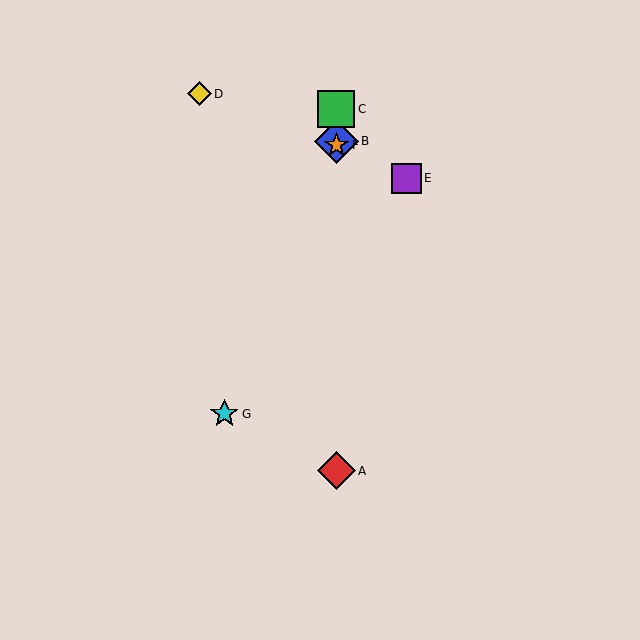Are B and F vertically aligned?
Yes, both are at x≈336.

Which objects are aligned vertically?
Objects A, B, C, F are aligned vertically.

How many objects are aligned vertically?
4 objects (A, B, C, F) are aligned vertically.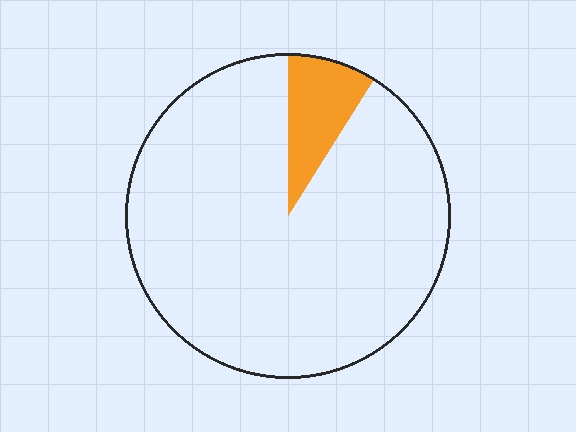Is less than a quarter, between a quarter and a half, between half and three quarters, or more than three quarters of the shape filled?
Less than a quarter.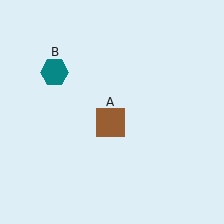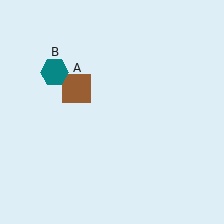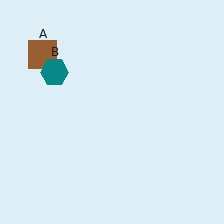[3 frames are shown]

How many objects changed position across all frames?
1 object changed position: brown square (object A).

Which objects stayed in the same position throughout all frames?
Teal hexagon (object B) remained stationary.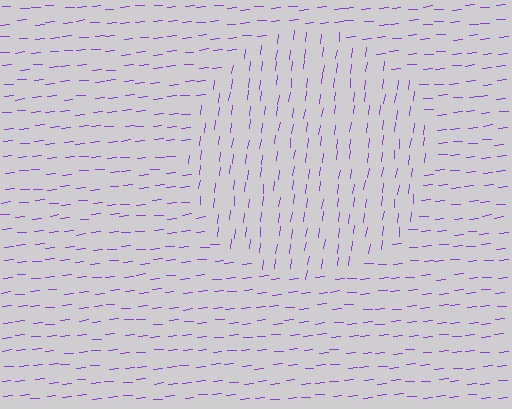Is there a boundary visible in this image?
Yes, there is a texture boundary formed by a change in line orientation.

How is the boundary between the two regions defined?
The boundary is defined purely by a change in line orientation (approximately 77 degrees difference). All lines are the same color and thickness.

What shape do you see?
I see a circle.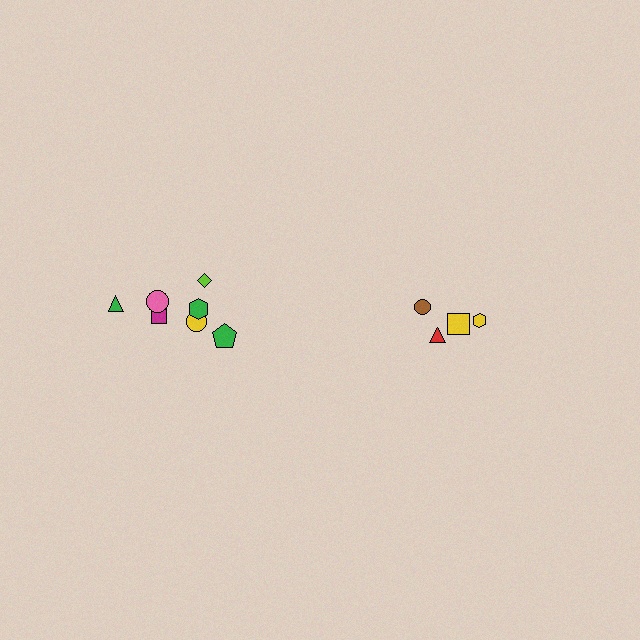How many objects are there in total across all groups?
There are 11 objects.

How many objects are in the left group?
There are 7 objects.